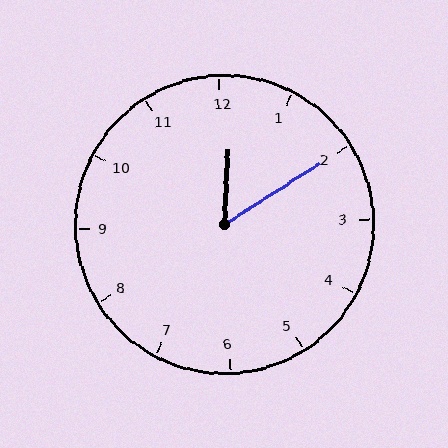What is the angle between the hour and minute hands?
Approximately 55 degrees.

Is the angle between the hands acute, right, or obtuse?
It is acute.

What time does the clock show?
12:10.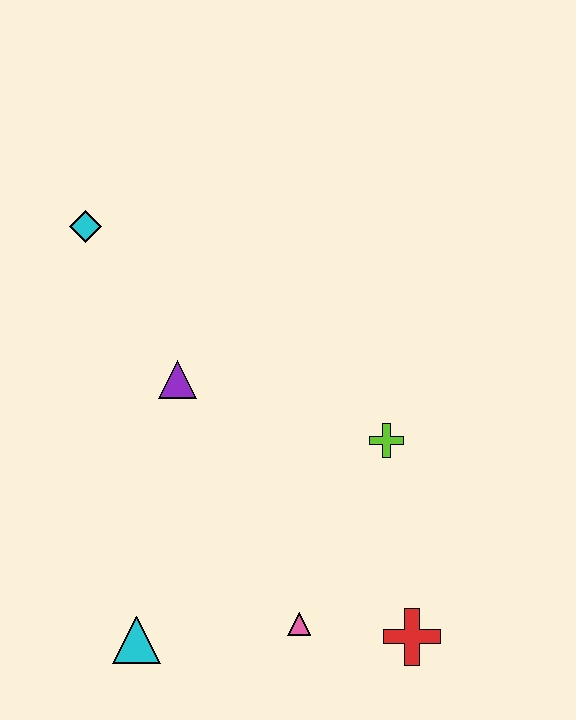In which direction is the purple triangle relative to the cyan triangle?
The purple triangle is above the cyan triangle.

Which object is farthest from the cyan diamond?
The red cross is farthest from the cyan diamond.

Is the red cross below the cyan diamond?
Yes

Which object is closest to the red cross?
The pink triangle is closest to the red cross.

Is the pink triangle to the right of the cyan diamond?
Yes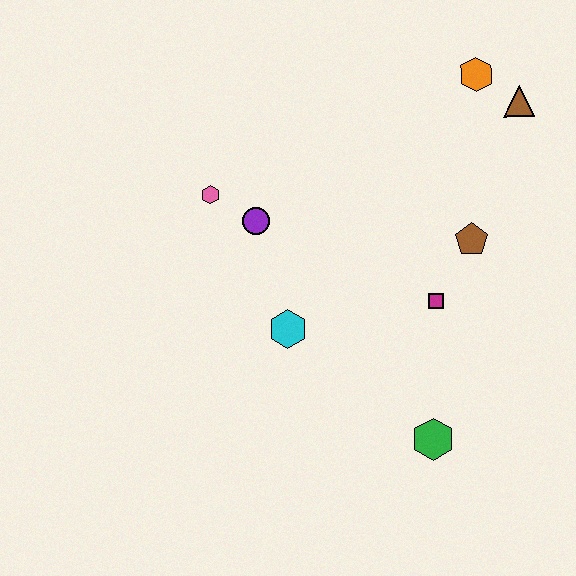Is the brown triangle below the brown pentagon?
No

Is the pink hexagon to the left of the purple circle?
Yes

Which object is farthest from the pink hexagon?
The green hexagon is farthest from the pink hexagon.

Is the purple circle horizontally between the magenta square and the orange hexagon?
No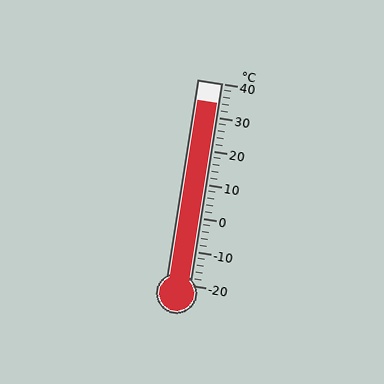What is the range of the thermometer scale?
The thermometer scale ranges from -20°C to 40°C.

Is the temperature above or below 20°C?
The temperature is above 20°C.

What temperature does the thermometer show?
The thermometer shows approximately 34°C.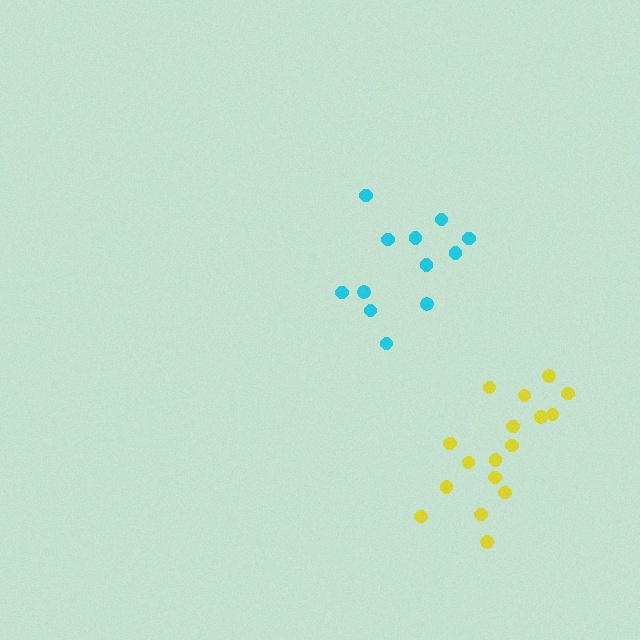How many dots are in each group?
Group 1: 17 dots, Group 2: 12 dots (29 total).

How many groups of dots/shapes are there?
There are 2 groups.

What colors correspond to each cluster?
The clusters are colored: yellow, cyan.